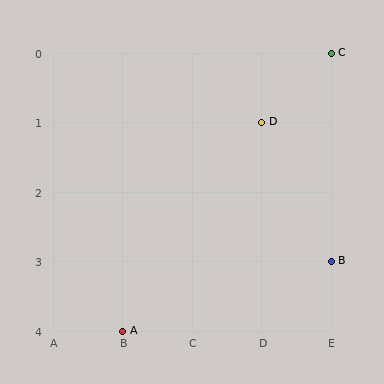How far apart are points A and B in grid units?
Points A and B are 3 columns and 1 row apart (about 3.2 grid units diagonally).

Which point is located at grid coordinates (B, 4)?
Point A is at (B, 4).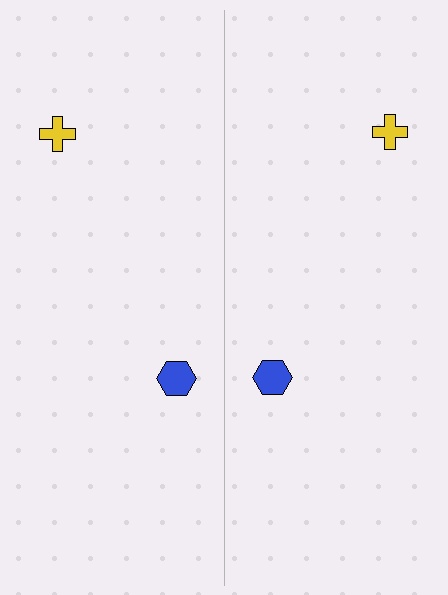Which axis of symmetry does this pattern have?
The pattern has a vertical axis of symmetry running through the center of the image.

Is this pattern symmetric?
Yes, this pattern has bilateral (reflection) symmetry.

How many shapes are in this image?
There are 4 shapes in this image.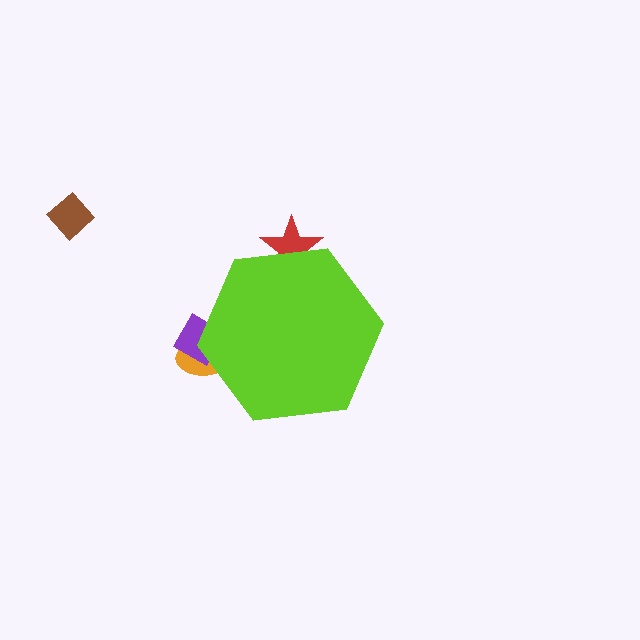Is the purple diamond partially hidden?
Yes, the purple diamond is partially hidden behind the lime hexagon.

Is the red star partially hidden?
Yes, the red star is partially hidden behind the lime hexagon.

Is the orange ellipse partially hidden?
Yes, the orange ellipse is partially hidden behind the lime hexagon.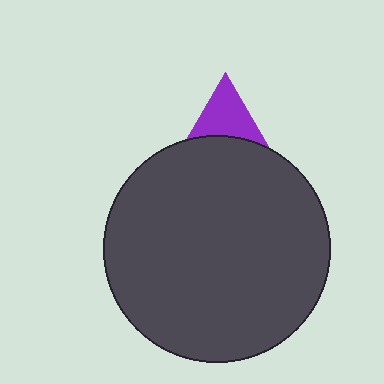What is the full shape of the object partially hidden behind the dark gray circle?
The partially hidden object is a purple triangle.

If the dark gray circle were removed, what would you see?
You would see the complete purple triangle.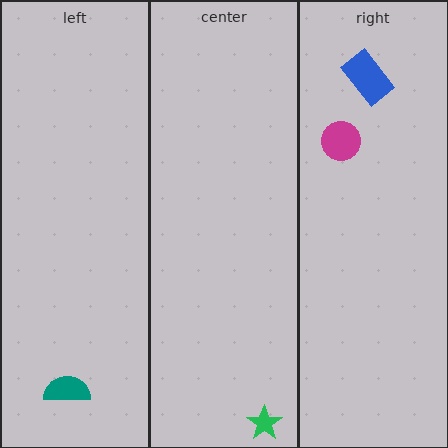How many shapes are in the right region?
2.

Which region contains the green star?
The center region.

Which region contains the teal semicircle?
The left region.